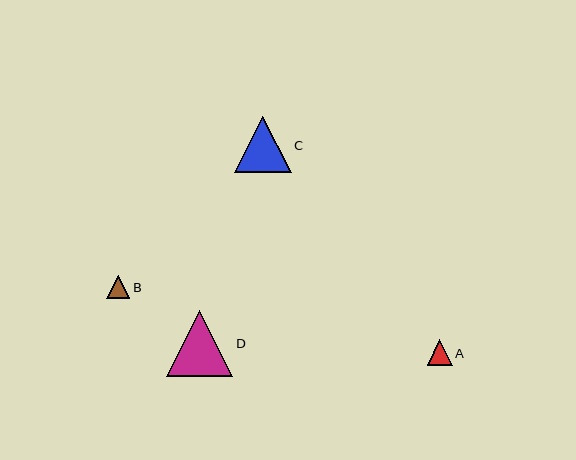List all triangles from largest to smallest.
From largest to smallest: D, C, A, B.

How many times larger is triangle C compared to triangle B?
Triangle C is approximately 2.4 times the size of triangle B.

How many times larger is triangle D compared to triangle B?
Triangle D is approximately 2.8 times the size of triangle B.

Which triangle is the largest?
Triangle D is the largest with a size of approximately 66 pixels.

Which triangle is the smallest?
Triangle B is the smallest with a size of approximately 23 pixels.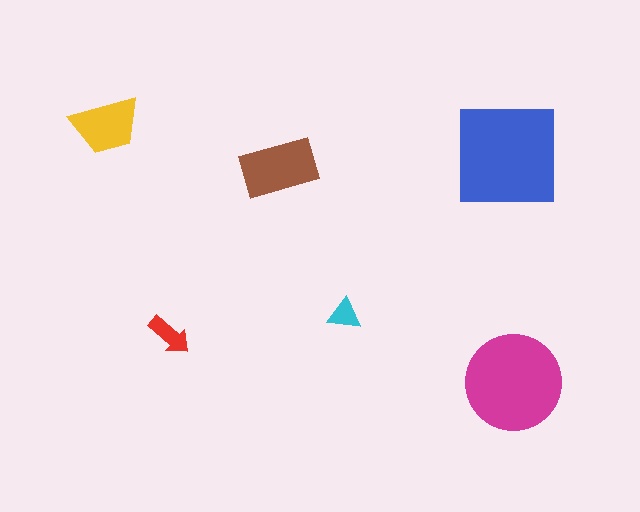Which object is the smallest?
The cyan triangle.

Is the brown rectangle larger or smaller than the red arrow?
Larger.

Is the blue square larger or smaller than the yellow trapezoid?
Larger.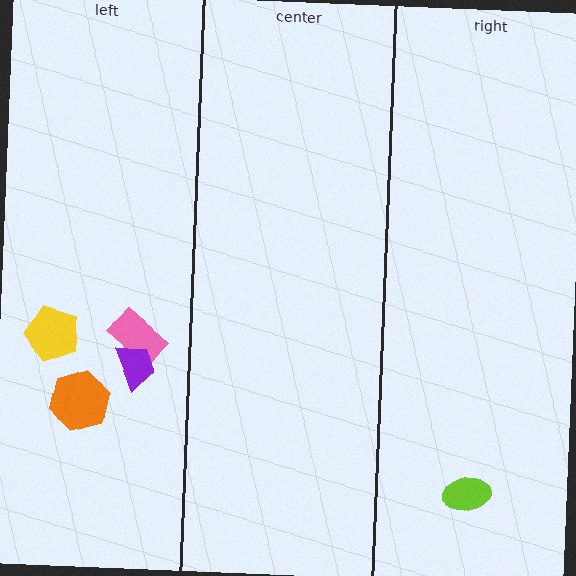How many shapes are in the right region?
1.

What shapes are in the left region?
The orange hexagon, the pink rectangle, the yellow pentagon, the purple trapezoid.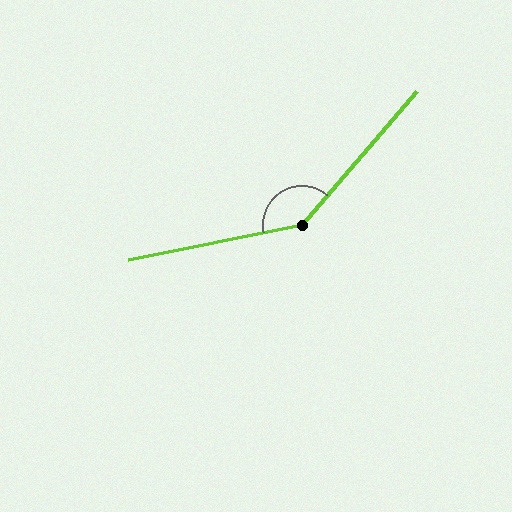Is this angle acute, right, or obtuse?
It is obtuse.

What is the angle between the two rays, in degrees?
Approximately 142 degrees.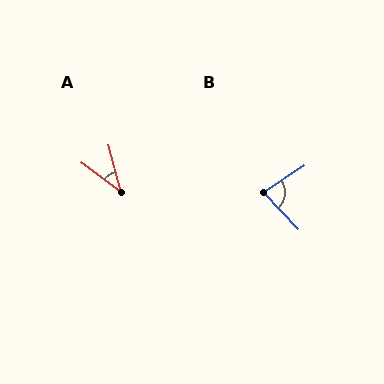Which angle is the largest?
B, at approximately 81 degrees.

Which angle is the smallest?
A, at approximately 39 degrees.